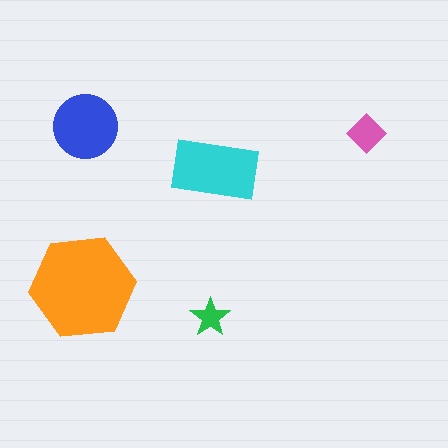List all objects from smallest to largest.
The green star, the pink diamond, the blue circle, the cyan rectangle, the orange hexagon.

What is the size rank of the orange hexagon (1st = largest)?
1st.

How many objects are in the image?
There are 5 objects in the image.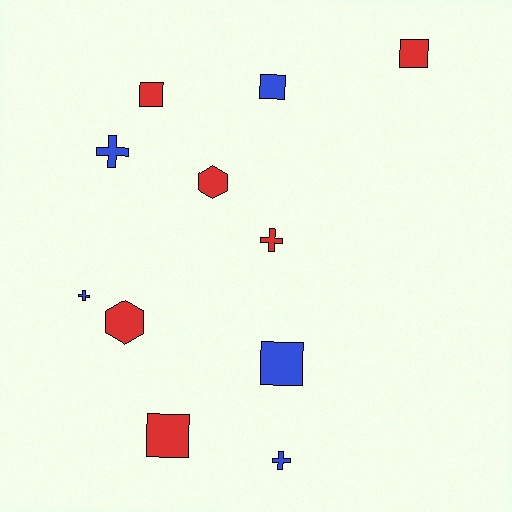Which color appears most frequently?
Red, with 6 objects.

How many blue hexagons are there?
There are no blue hexagons.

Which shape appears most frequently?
Square, with 5 objects.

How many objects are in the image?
There are 11 objects.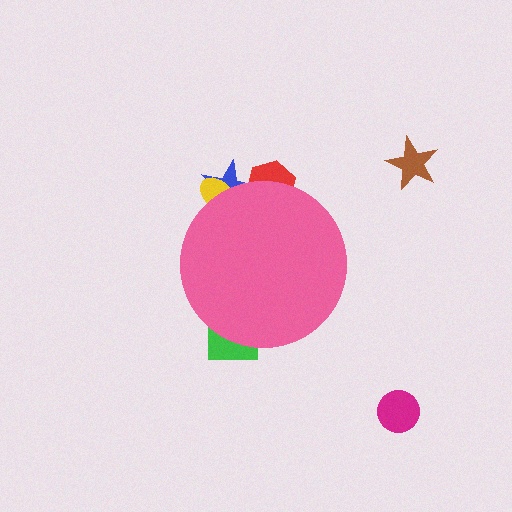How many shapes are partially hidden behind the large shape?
4 shapes are partially hidden.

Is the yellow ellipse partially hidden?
Yes, the yellow ellipse is partially hidden behind the pink circle.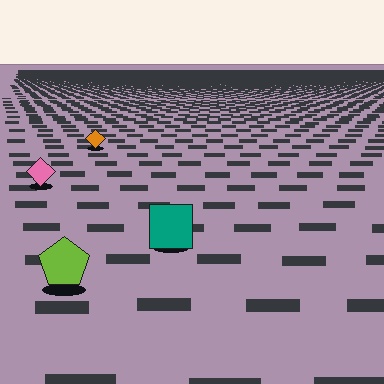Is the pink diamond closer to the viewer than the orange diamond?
Yes. The pink diamond is closer — you can tell from the texture gradient: the ground texture is coarser near it.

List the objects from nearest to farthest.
From nearest to farthest: the lime pentagon, the teal square, the pink diamond, the orange diamond.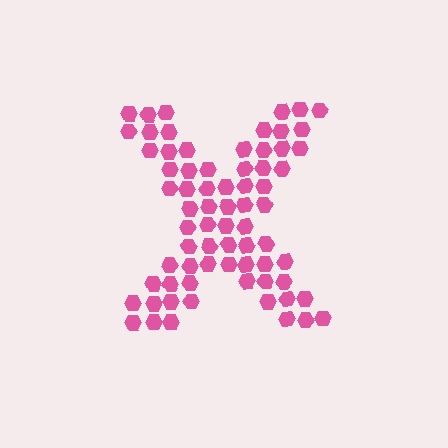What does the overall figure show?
The overall figure shows the letter X.